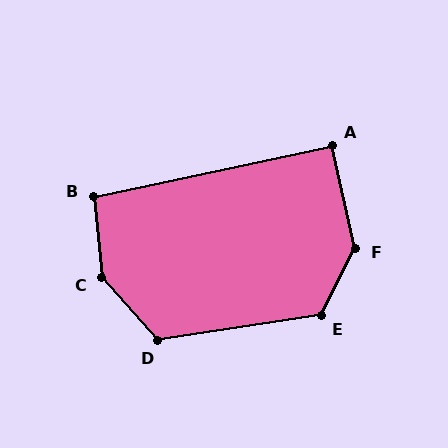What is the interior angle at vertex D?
Approximately 123 degrees (obtuse).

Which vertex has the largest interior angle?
C, at approximately 144 degrees.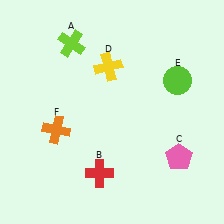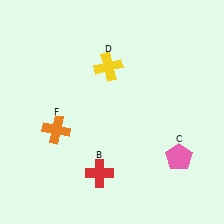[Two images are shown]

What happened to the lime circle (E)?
The lime circle (E) was removed in Image 2. It was in the top-right area of Image 1.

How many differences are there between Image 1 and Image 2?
There are 2 differences between the two images.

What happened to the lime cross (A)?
The lime cross (A) was removed in Image 2. It was in the top-left area of Image 1.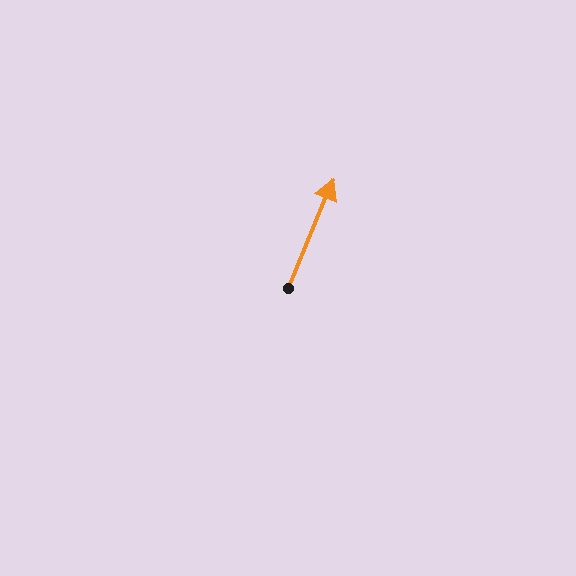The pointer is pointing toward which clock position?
Roughly 1 o'clock.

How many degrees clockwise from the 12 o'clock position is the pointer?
Approximately 22 degrees.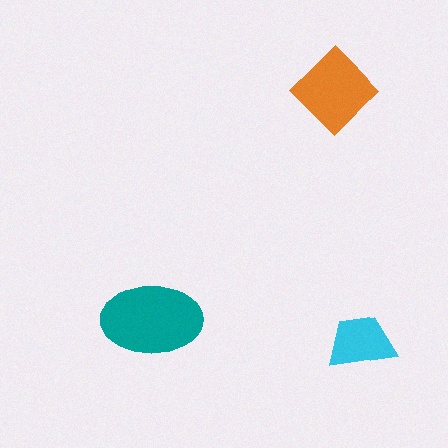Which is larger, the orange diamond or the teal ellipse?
The teal ellipse.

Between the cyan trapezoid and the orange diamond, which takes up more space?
The orange diamond.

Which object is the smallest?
The cyan trapezoid.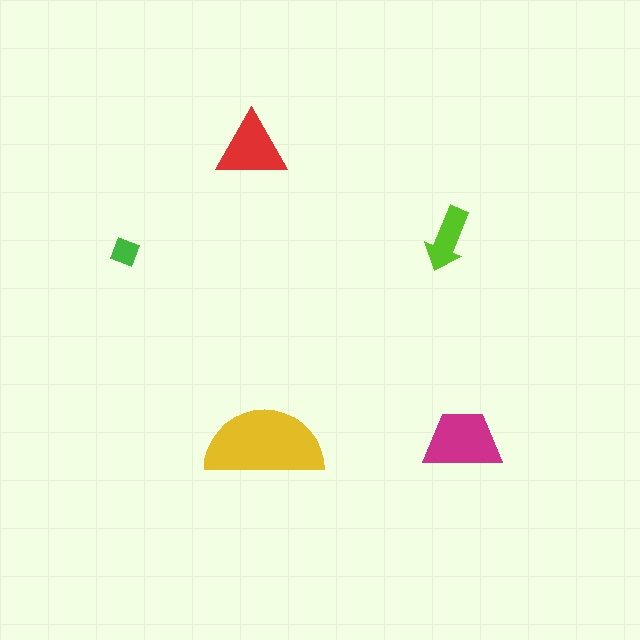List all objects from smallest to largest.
The green diamond, the lime arrow, the red triangle, the magenta trapezoid, the yellow semicircle.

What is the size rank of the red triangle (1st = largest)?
3rd.